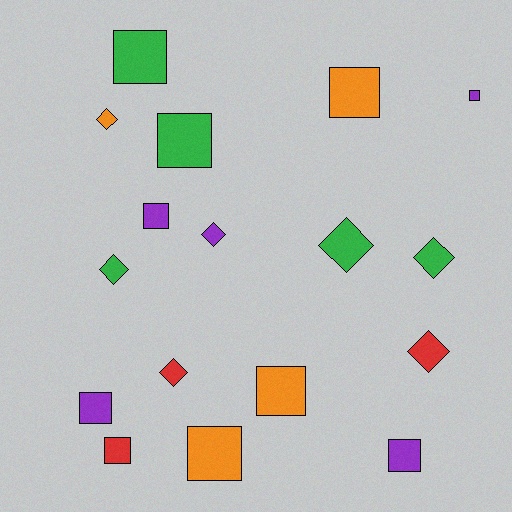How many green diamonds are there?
There are 3 green diamonds.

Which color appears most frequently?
Purple, with 5 objects.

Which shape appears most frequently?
Square, with 10 objects.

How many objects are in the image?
There are 17 objects.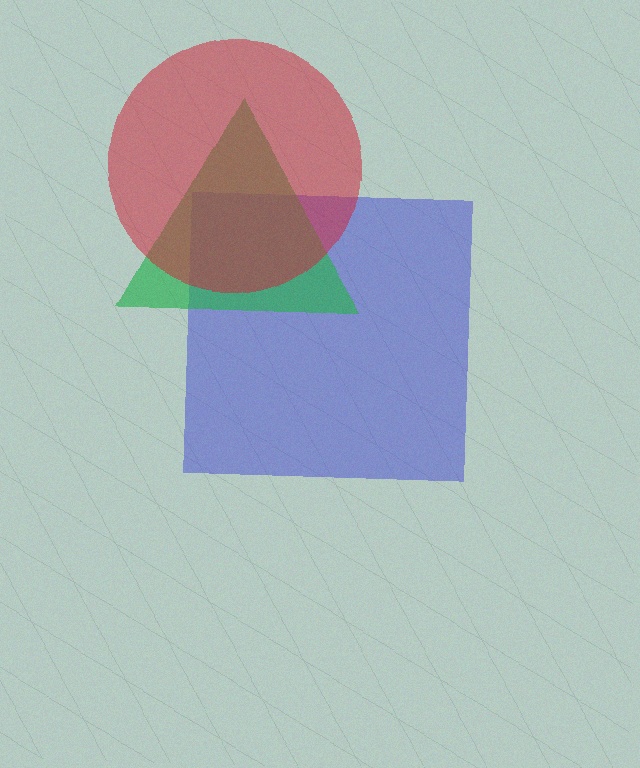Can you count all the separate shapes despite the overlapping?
Yes, there are 3 separate shapes.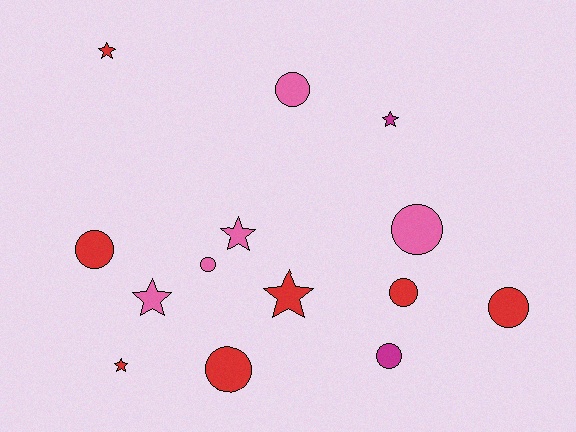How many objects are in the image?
There are 14 objects.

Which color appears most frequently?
Red, with 7 objects.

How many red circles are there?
There are 4 red circles.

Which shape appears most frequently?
Circle, with 8 objects.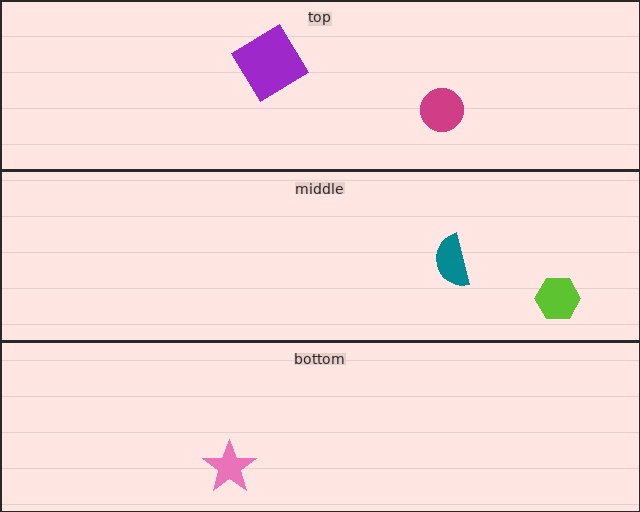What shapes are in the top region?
The magenta circle, the purple diamond.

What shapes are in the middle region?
The teal semicircle, the lime hexagon.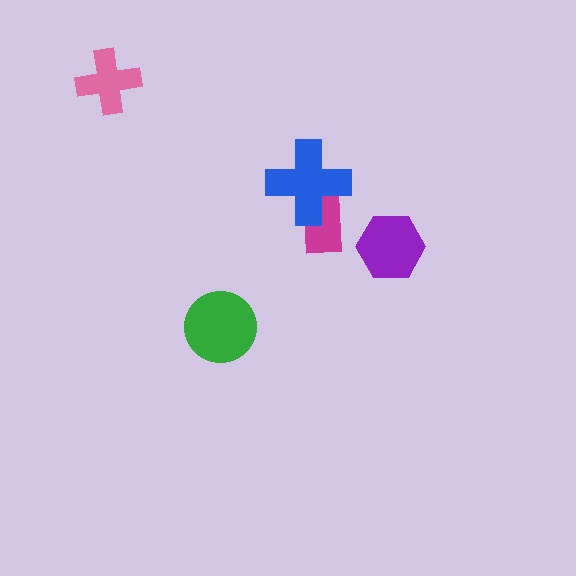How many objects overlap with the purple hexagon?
0 objects overlap with the purple hexagon.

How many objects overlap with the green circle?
0 objects overlap with the green circle.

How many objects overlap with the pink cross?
0 objects overlap with the pink cross.